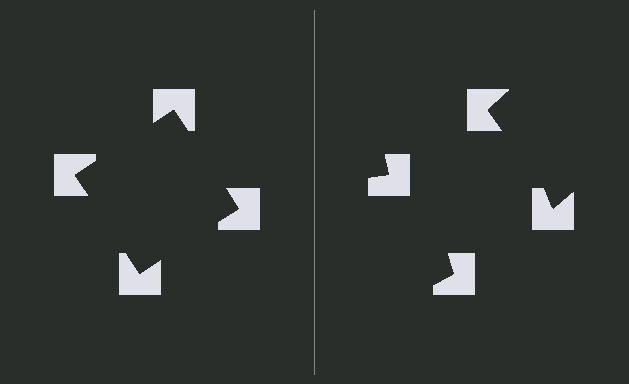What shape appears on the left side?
An illusory square.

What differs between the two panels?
The notched squares are positioned identically on both sides; only the wedge orientations differ. On the left they align to a square; on the right they are misaligned.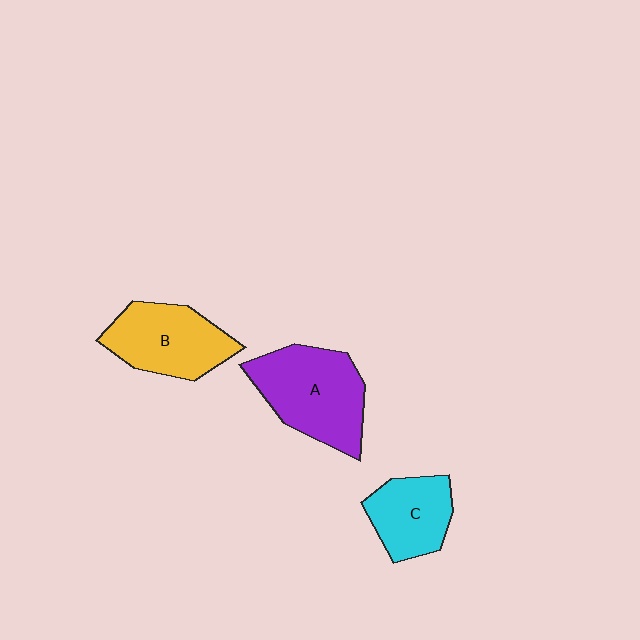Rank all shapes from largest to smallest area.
From largest to smallest: A (purple), B (yellow), C (cyan).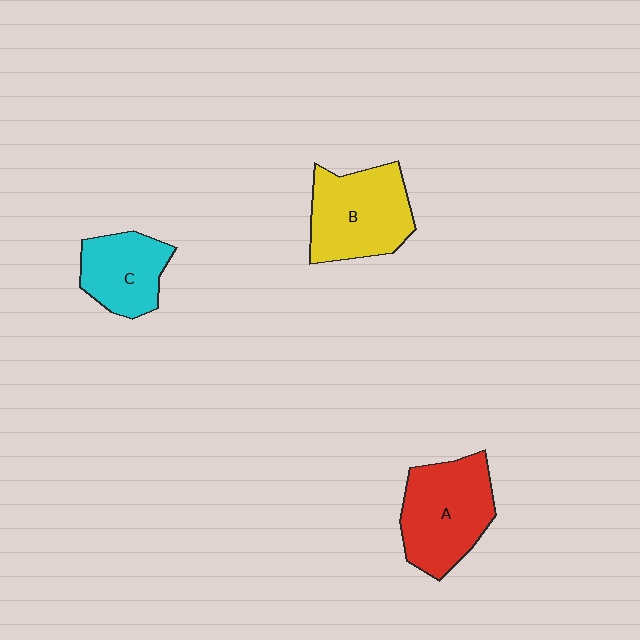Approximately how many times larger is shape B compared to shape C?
Approximately 1.4 times.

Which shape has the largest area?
Shape A (red).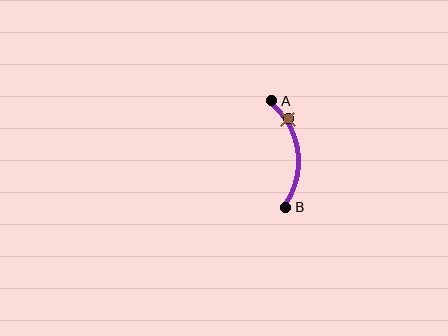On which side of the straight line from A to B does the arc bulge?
The arc bulges to the right of the straight line connecting A and B.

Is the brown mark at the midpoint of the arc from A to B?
No. The brown mark lies on the arc but is closer to endpoint A. The arc midpoint would be at the point on the curve equidistant along the arc from both A and B.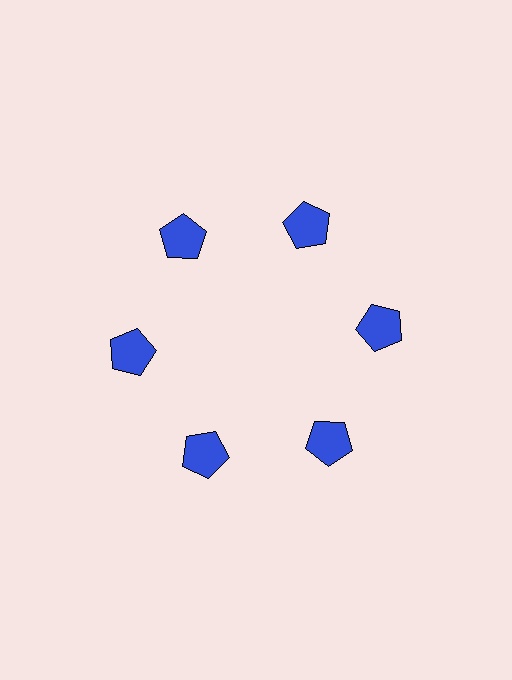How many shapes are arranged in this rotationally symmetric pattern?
There are 6 shapes, arranged in 6 groups of 1.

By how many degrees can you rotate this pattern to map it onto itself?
The pattern maps onto itself every 60 degrees of rotation.